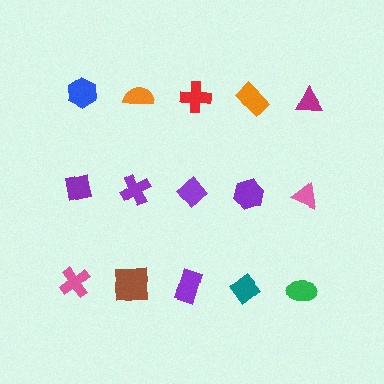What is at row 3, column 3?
A purple rectangle.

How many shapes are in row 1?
5 shapes.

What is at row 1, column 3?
A red cross.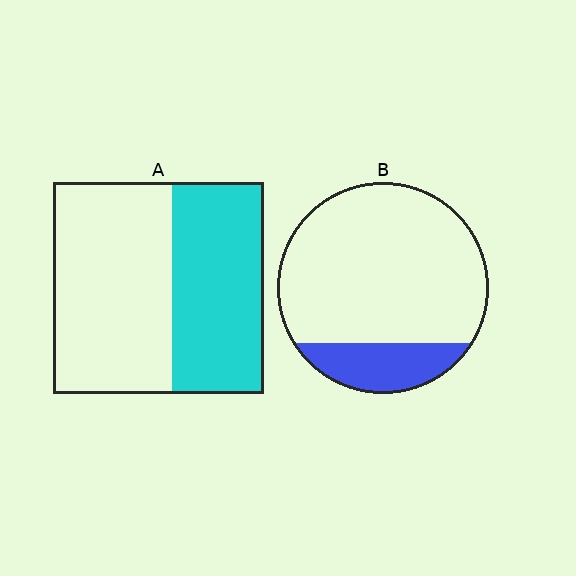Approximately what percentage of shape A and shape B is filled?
A is approximately 45% and B is approximately 20%.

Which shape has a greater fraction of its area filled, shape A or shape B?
Shape A.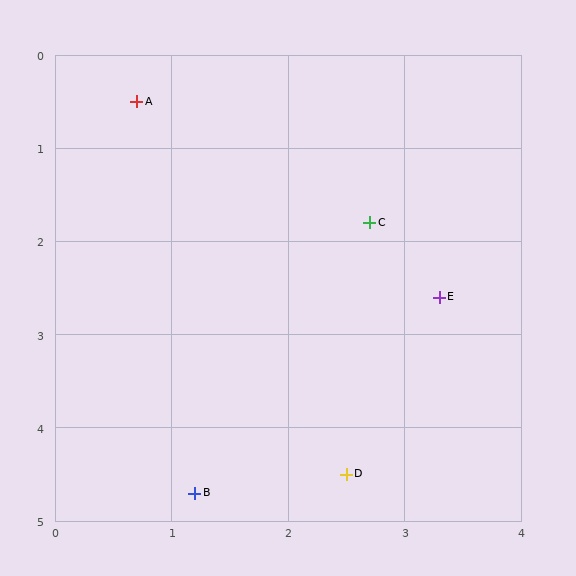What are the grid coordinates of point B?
Point B is at approximately (1.2, 4.7).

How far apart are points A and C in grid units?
Points A and C are about 2.4 grid units apart.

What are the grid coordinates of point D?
Point D is at approximately (2.5, 4.5).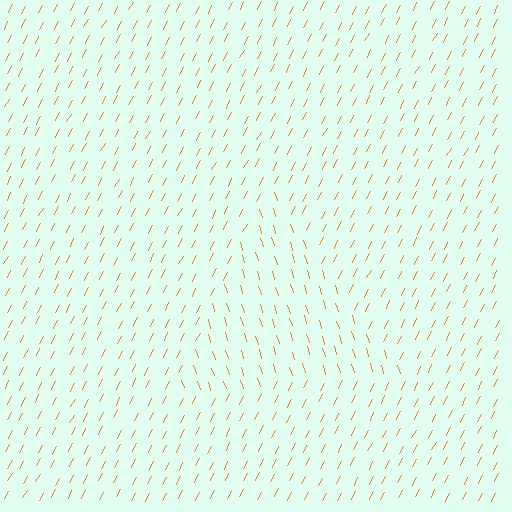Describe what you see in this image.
The image is filled with small orange line segments. A triangle region in the image has lines oriented differently from the surrounding lines, creating a visible texture boundary.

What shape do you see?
I see a triangle.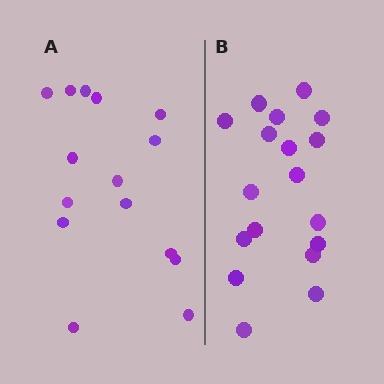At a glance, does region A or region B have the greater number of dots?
Region B (the right region) has more dots.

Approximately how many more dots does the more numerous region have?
Region B has just a few more — roughly 2 or 3 more dots than region A.